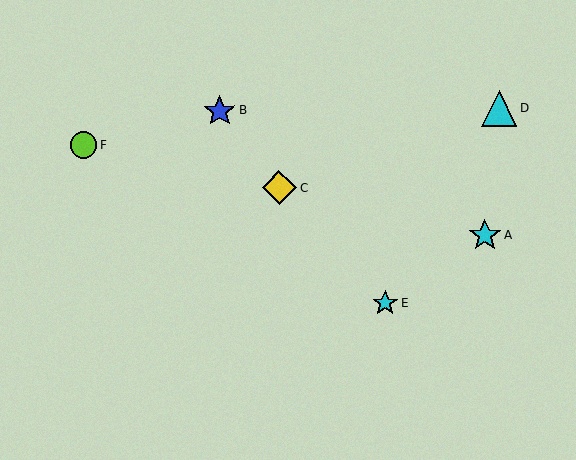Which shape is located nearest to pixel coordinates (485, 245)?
The cyan star (labeled A) at (485, 235) is nearest to that location.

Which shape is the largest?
The cyan triangle (labeled D) is the largest.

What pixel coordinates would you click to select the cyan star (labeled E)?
Click at (385, 303) to select the cyan star E.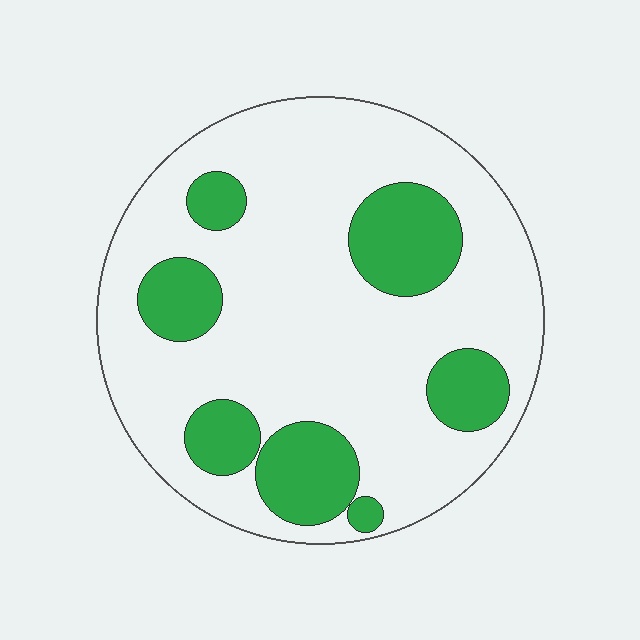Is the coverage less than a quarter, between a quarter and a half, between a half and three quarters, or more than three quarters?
Less than a quarter.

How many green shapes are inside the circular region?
7.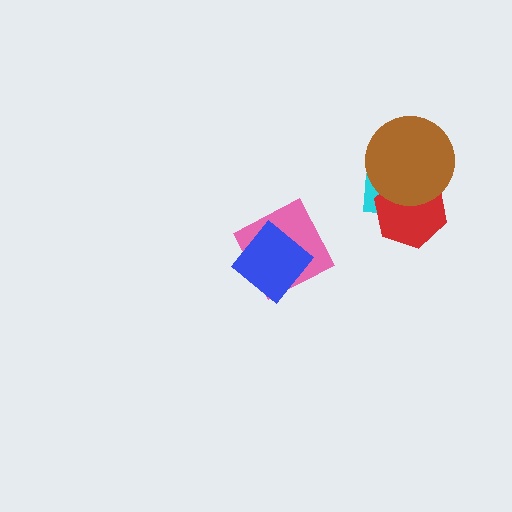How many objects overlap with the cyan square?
2 objects overlap with the cyan square.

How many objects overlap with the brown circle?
2 objects overlap with the brown circle.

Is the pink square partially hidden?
Yes, it is partially covered by another shape.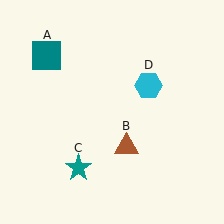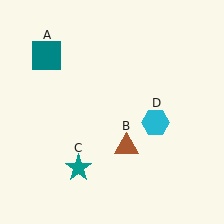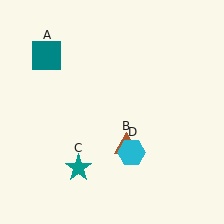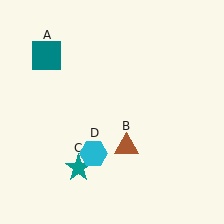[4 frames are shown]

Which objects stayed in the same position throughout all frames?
Teal square (object A) and brown triangle (object B) and teal star (object C) remained stationary.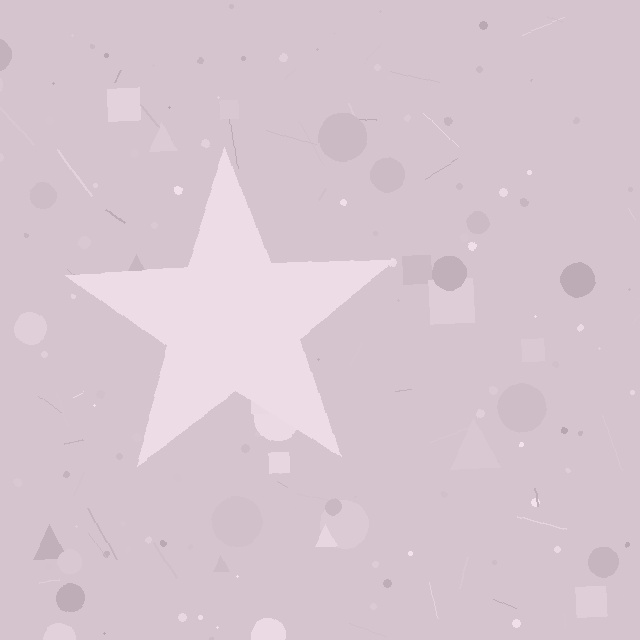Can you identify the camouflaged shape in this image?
The camouflaged shape is a star.